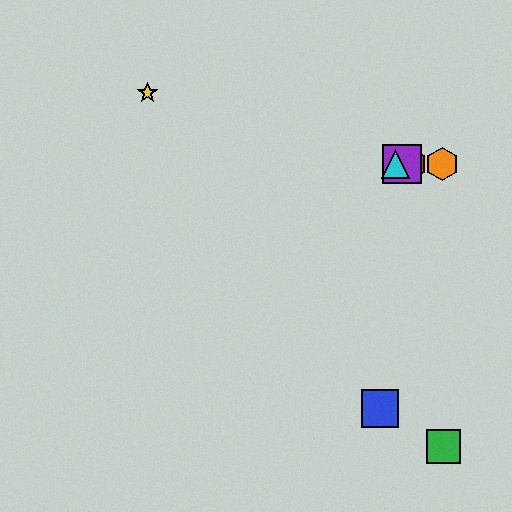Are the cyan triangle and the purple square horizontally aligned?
Yes, both are at y≈164.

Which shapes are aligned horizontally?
The red hexagon, the purple square, the orange hexagon, the cyan triangle are aligned horizontally.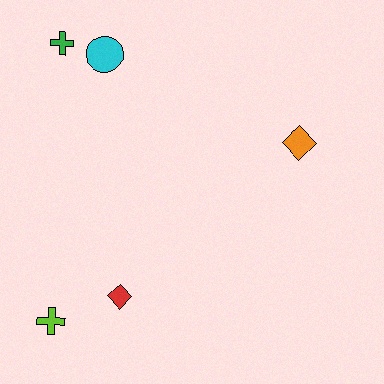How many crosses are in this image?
There are 2 crosses.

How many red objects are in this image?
There is 1 red object.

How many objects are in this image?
There are 5 objects.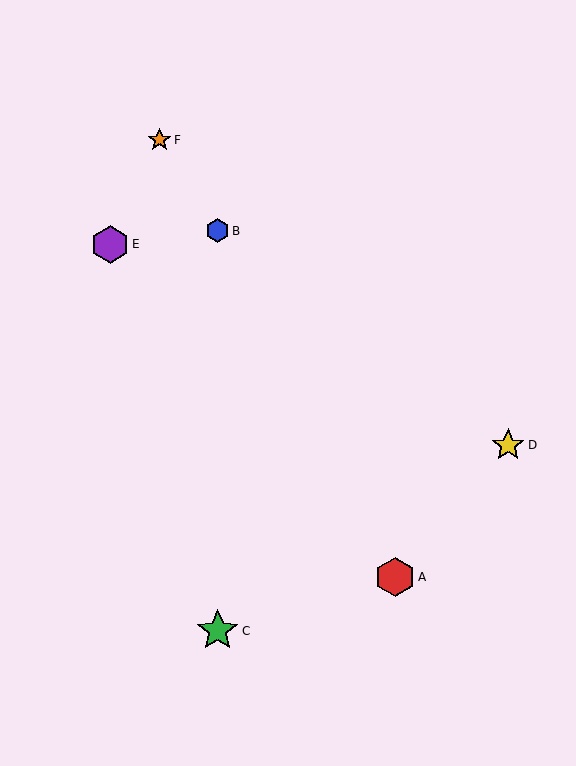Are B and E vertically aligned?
No, B is at x≈218 and E is at x≈110.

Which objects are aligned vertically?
Objects B, C are aligned vertically.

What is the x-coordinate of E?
Object E is at x≈110.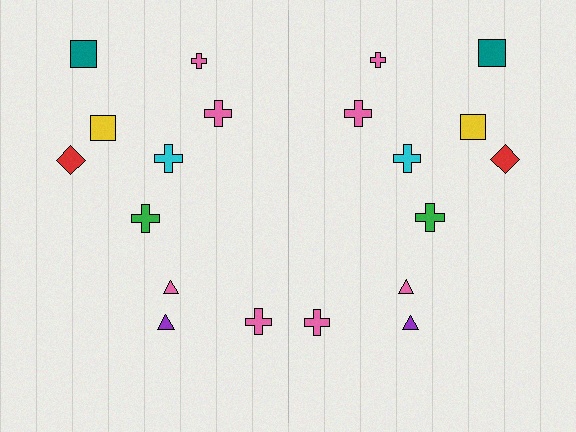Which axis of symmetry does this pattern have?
The pattern has a vertical axis of symmetry running through the center of the image.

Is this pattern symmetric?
Yes, this pattern has bilateral (reflection) symmetry.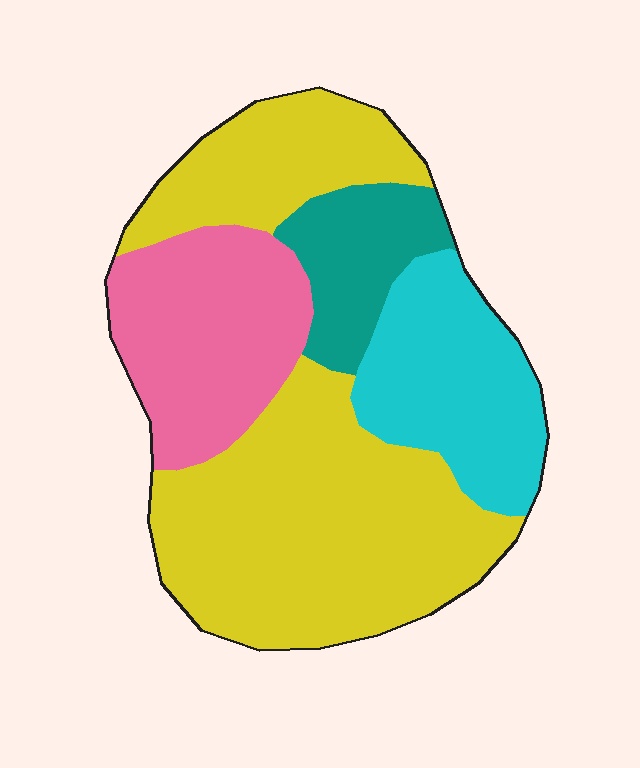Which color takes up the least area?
Teal, at roughly 10%.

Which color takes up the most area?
Yellow, at roughly 50%.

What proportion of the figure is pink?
Pink takes up about one fifth (1/5) of the figure.